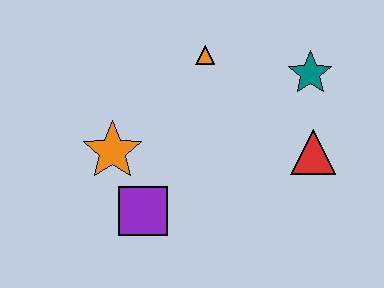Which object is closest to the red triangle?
The teal star is closest to the red triangle.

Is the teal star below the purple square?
No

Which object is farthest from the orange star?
The teal star is farthest from the orange star.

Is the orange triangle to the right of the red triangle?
No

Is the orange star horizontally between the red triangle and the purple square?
No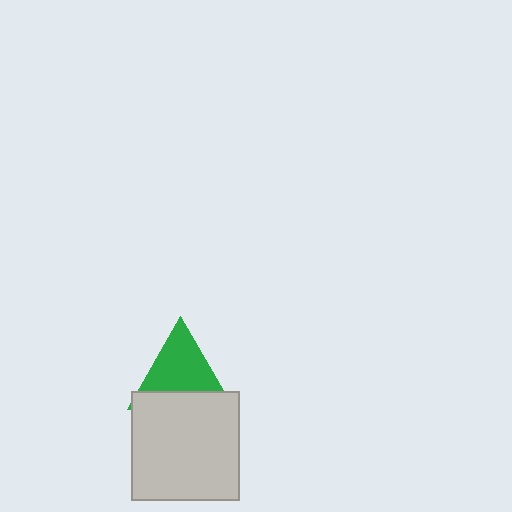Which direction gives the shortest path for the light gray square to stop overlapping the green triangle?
Moving down gives the shortest separation.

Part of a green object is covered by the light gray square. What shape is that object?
It is a triangle.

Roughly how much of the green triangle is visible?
Most of it is visible (roughly 66%).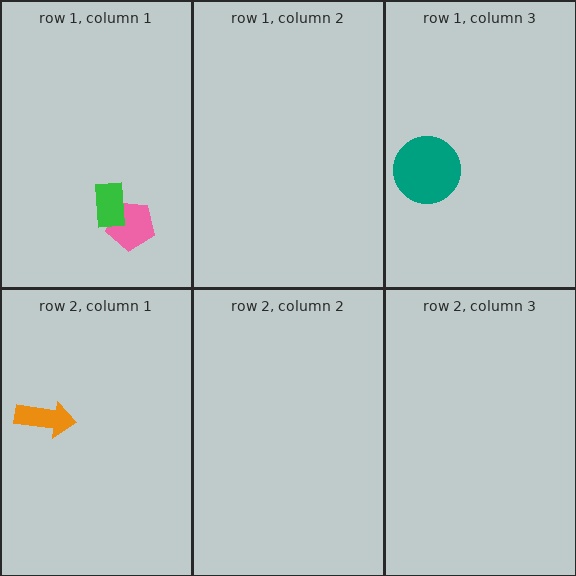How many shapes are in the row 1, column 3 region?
1.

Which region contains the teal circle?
The row 1, column 3 region.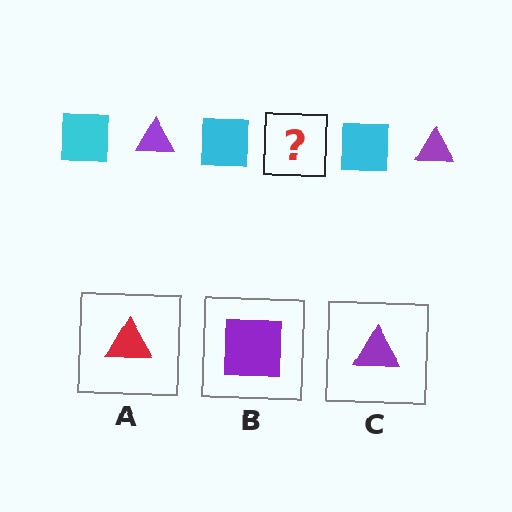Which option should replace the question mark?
Option C.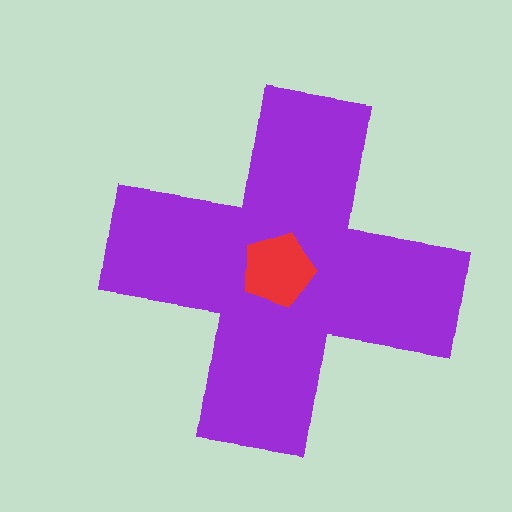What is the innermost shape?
The red pentagon.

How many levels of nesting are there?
2.